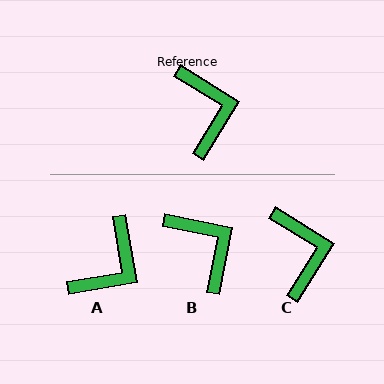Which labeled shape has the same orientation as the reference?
C.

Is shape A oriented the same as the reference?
No, it is off by about 49 degrees.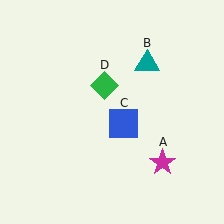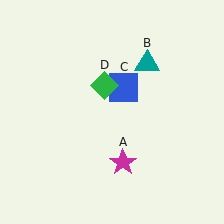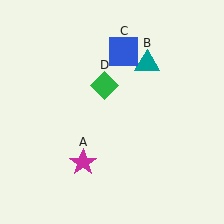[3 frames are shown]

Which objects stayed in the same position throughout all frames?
Teal triangle (object B) and green diamond (object D) remained stationary.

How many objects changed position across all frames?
2 objects changed position: magenta star (object A), blue square (object C).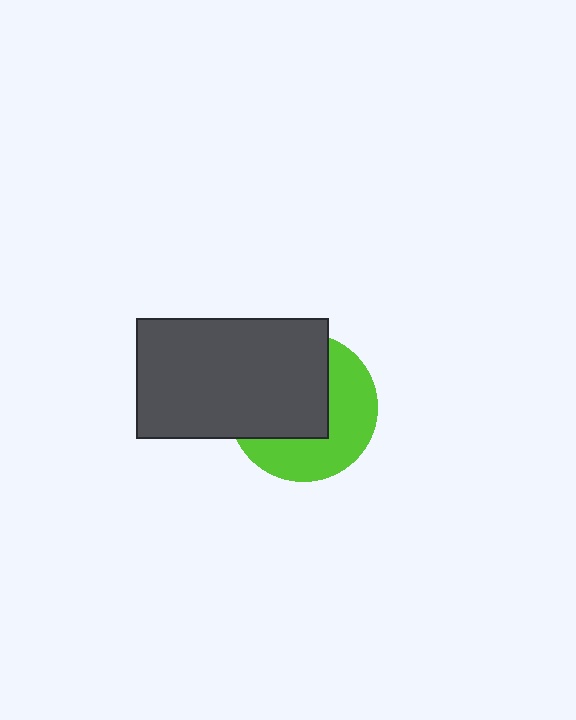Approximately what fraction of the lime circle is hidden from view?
Roughly 54% of the lime circle is hidden behind the dark gray rectangle.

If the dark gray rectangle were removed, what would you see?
You would see the complete lime circle.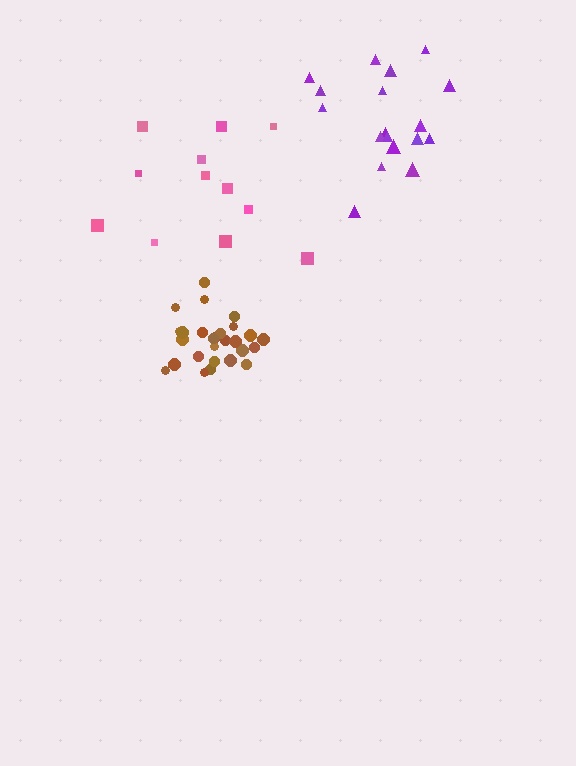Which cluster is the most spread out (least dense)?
Pink.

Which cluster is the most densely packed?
Brown.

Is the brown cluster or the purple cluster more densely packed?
Brown.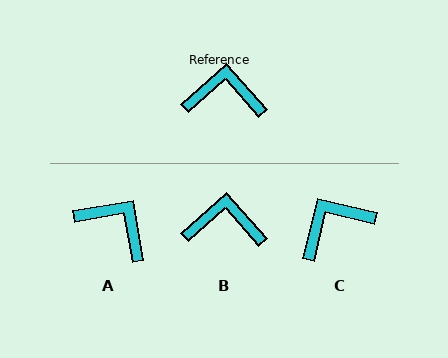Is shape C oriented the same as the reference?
No, it is off by about 35 degrees.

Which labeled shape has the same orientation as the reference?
B.